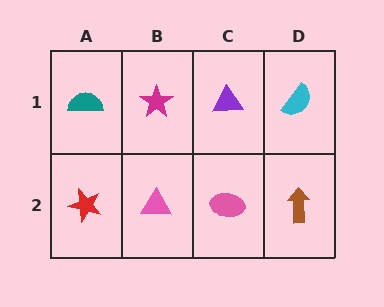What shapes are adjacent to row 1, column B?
A pink triangle (row 2, column B), a teal semicircle (row 1, column A), a purple triangle (row 1, column C).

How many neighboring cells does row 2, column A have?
2.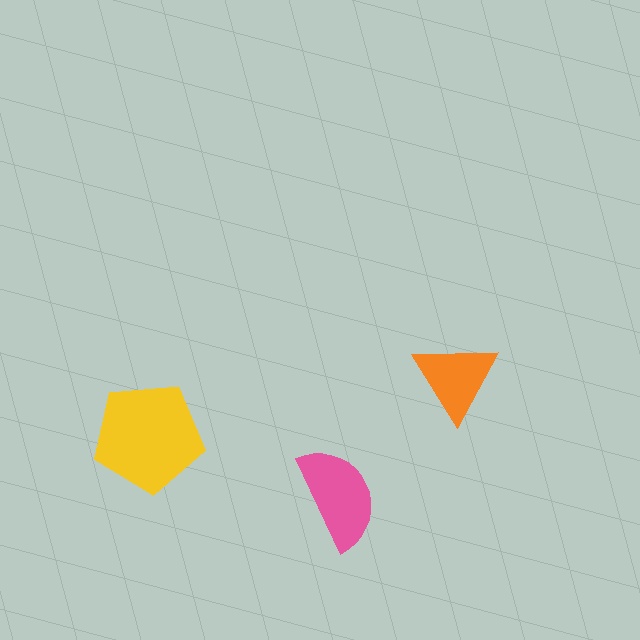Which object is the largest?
The yellow pentagon.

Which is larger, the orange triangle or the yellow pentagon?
The yellow pentagon.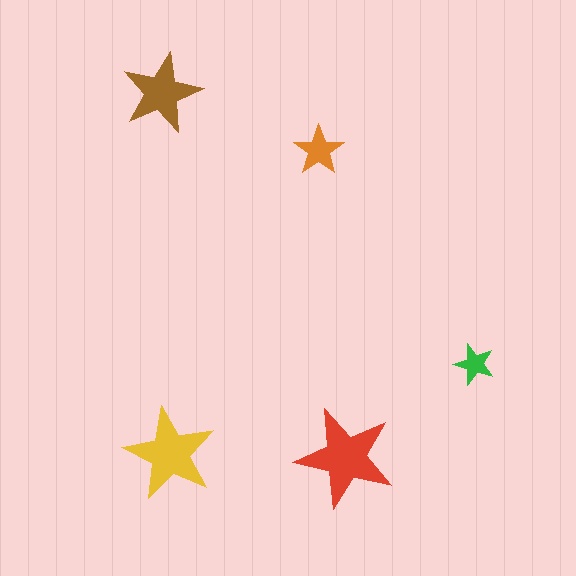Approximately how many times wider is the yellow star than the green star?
About 2 times wider.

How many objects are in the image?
There are 5 objects in the image.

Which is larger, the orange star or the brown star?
The brown one.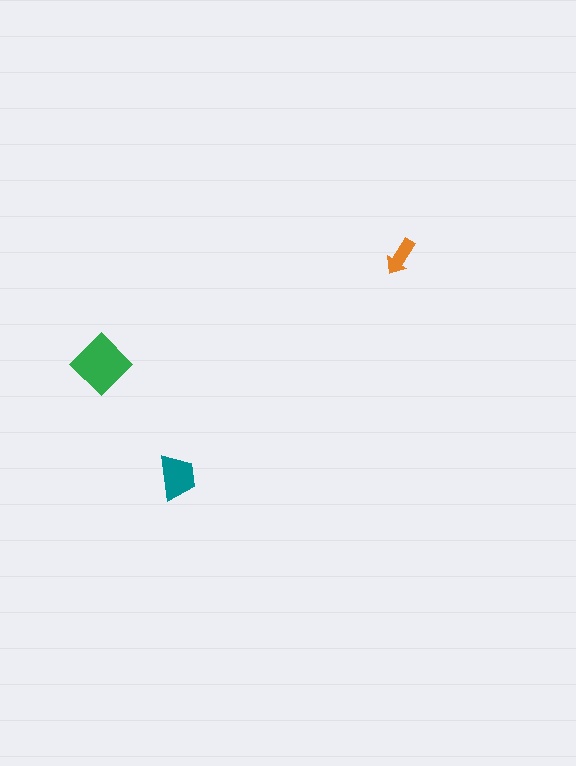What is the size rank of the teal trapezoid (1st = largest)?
2nd.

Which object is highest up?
The orange arrow is topmost.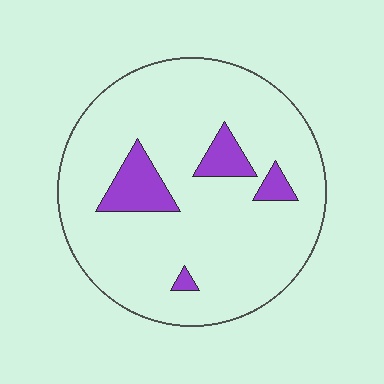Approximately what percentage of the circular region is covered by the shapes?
Approximately 10%.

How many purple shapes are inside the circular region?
4.